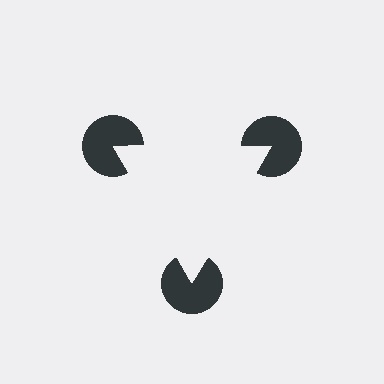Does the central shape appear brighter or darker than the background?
It typically appears slightly brighter than the background, even though no actual brightness change is drawn.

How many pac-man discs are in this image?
There are 3 — one at each vertex of the illusory triangle.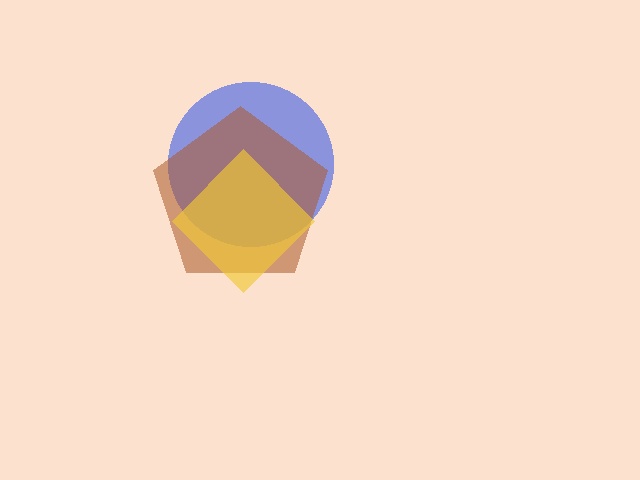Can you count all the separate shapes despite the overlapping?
Yes, there are 3 separate shapes.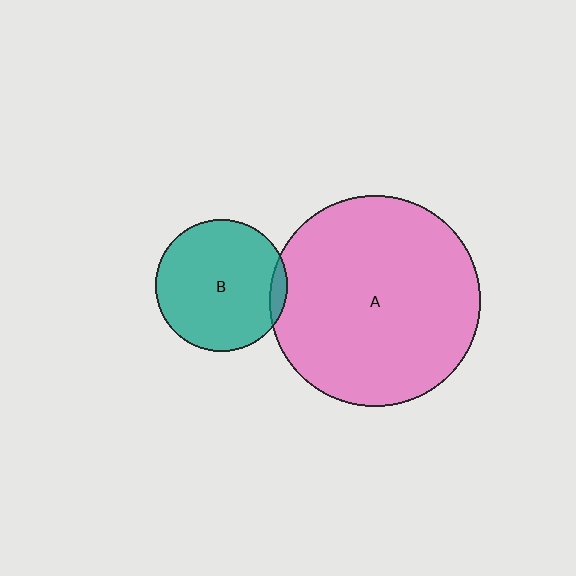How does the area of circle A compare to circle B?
Approximately 2.6 times.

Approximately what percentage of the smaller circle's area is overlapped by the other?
Approximately 5%.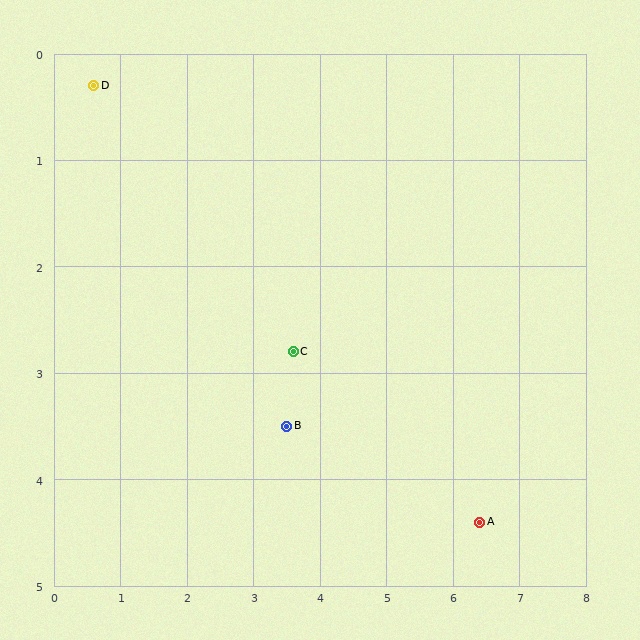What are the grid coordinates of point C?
Point C is at approximately (3.6, 2.8).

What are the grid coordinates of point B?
Point B is at approximately (3.5, 3.5).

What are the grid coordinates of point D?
Point D is at approximately (0.6, 0.3).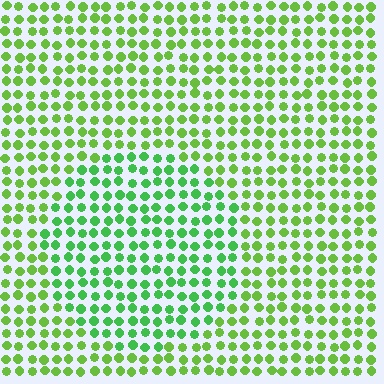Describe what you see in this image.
The image is filled with small lime elements in a uniform arrangement. A circle-shaped region is visible where the elements are tinted to a slightly different hue, forming a subtle color boundary.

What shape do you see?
I see a circle.